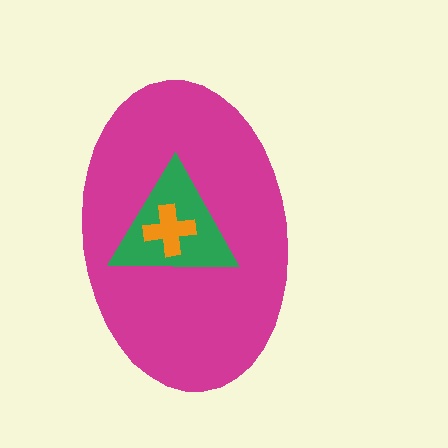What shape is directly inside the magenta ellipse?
The green triangle.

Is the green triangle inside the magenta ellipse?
Yes.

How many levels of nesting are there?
3.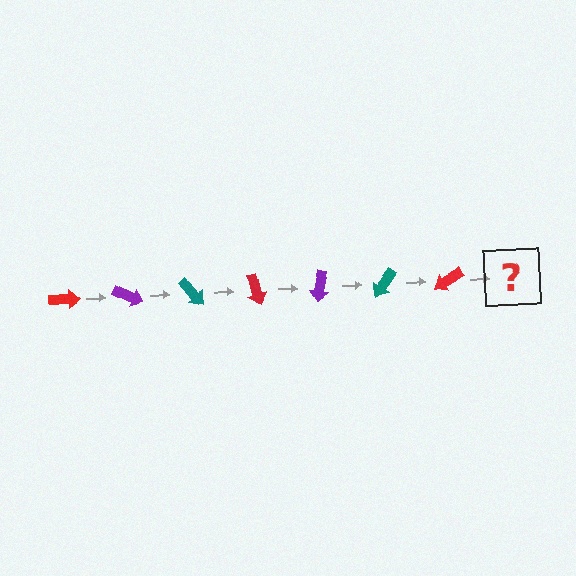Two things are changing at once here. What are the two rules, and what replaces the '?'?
The two rules are that it rotates 25 degrees each step and the color cycles through red, purple, and teal. The '?' should be a purple arrow, rotated 175 degrees from the start.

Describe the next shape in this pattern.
It should be a purple arrow, rotated 175 degrees from the start.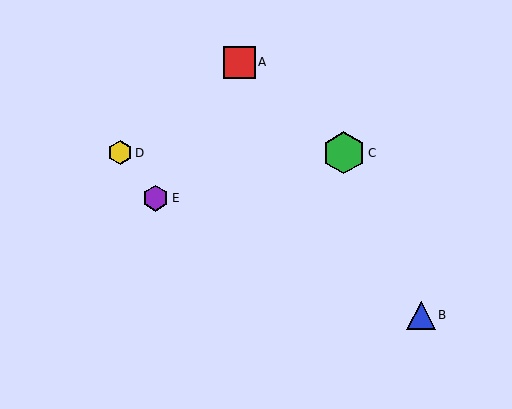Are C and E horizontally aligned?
No, C is at y≈153 and E is at y≈198.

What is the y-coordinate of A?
Object A is at y≈62.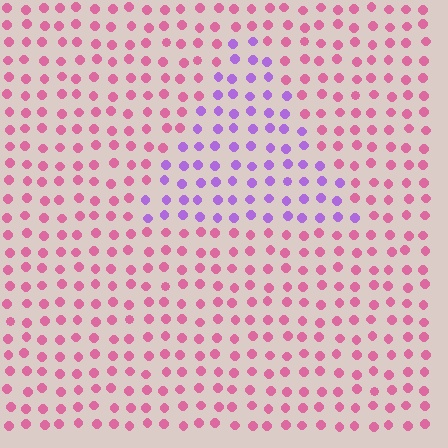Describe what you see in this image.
The image is filled with small pink elements in a uniform arrangement. A triangle-shaped region is visible where the elements are tinted to a slightly different hue, forming a subtle color boundary.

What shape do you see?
I see a triangle.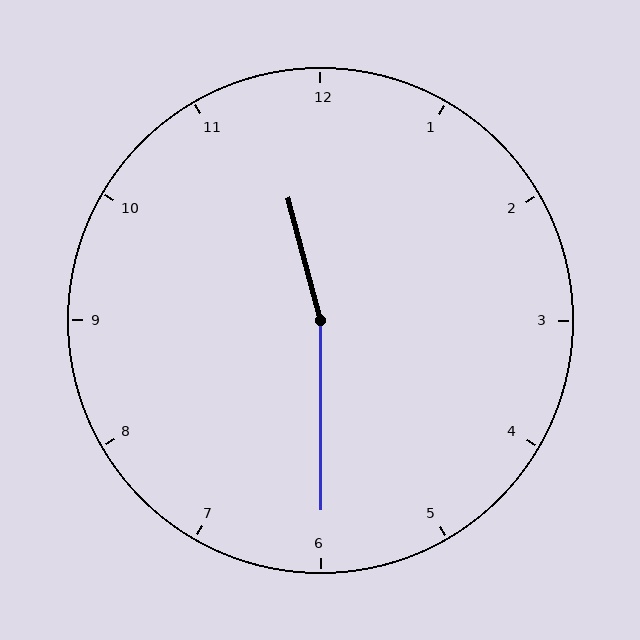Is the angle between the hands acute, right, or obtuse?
It is obtuse.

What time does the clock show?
11:30.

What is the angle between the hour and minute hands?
Approximately 165 degrees.